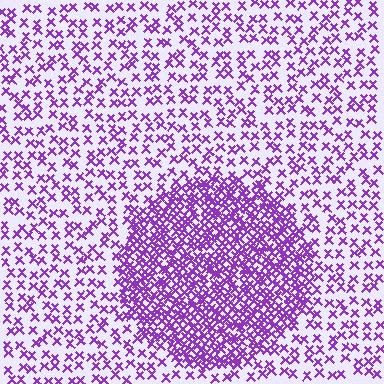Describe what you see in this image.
The image contains small purple elements arranged at two different densities. A circle-shaped region is visible where the elements are more densely packed than the surrounding area.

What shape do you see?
I see a circle.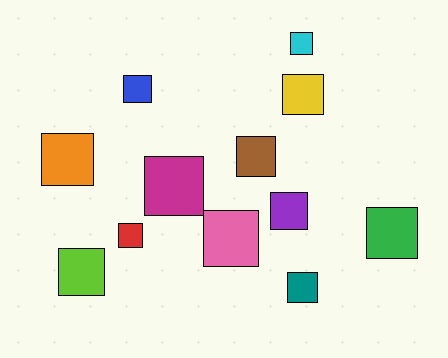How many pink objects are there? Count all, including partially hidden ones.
There is 1 pink object.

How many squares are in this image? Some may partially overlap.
There are 12 squares.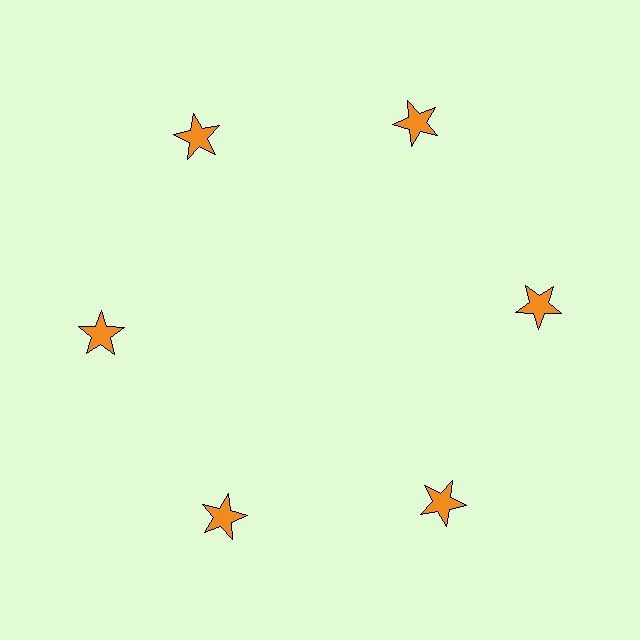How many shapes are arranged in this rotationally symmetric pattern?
There are 6 shapes, arranged in 6 groups of 1.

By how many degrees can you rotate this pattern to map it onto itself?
The pattern maps onto itself every 60 degrees of rotation.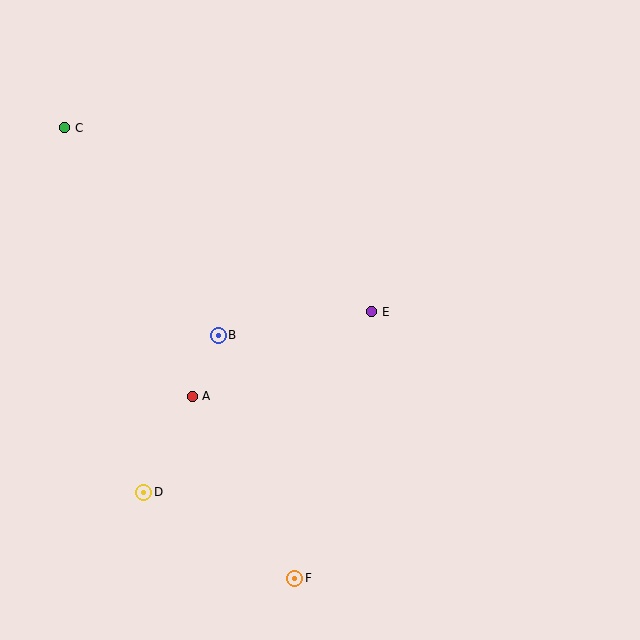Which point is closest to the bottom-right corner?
Point F is closest to the bottom-right corner.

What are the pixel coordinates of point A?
Point A is at (192, 396).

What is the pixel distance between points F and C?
The distance between F and C is 506 pixels.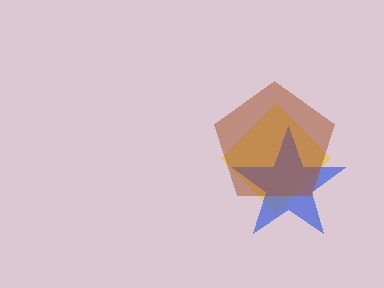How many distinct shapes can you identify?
There are 3 distinct shapes: a yellow diamond, a blue star, a brown pentagon.